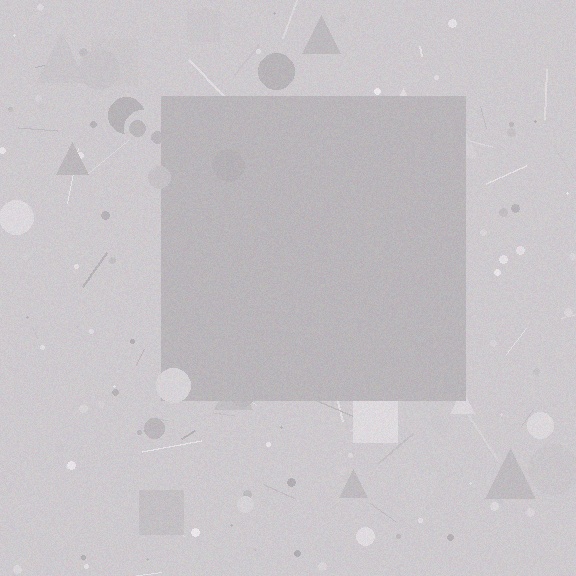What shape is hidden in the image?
A square is hidden in the image.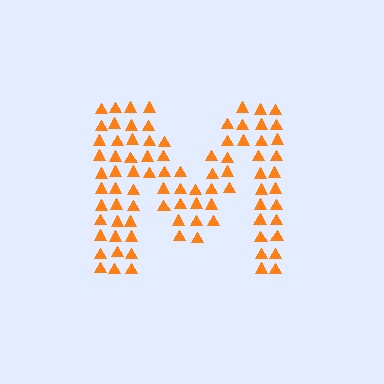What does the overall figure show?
The overall figure shows the letter M.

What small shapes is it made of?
It is made of small triangles.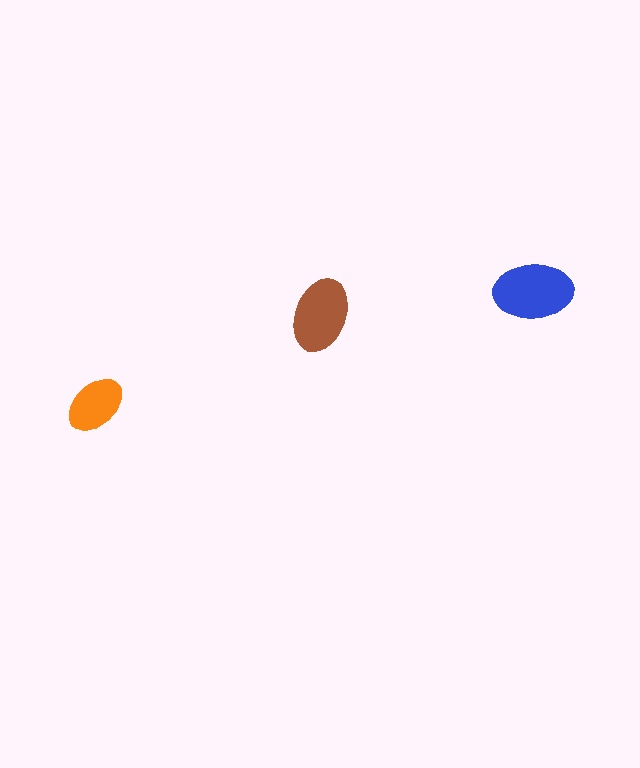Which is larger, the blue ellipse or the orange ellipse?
The blue one.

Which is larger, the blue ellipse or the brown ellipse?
The blue one.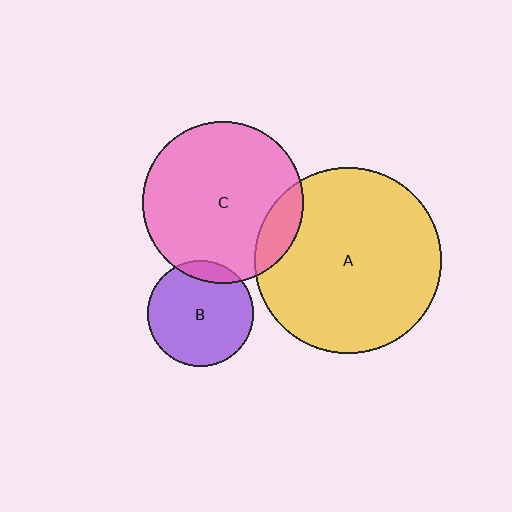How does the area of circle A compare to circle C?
Approximately 1.3 times.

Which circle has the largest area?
Circle A (yellow).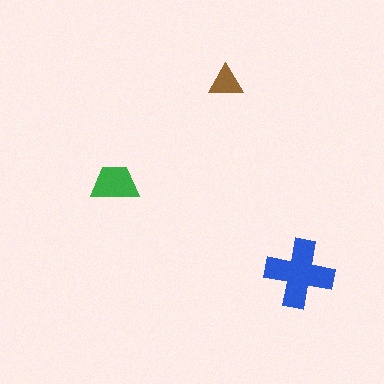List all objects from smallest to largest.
The brown triangle, the green trapezoid, the blue cross.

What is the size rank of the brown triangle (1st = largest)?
3rd.